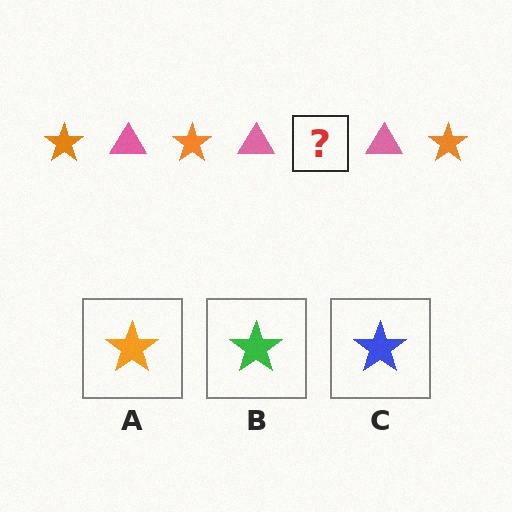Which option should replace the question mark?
Option A.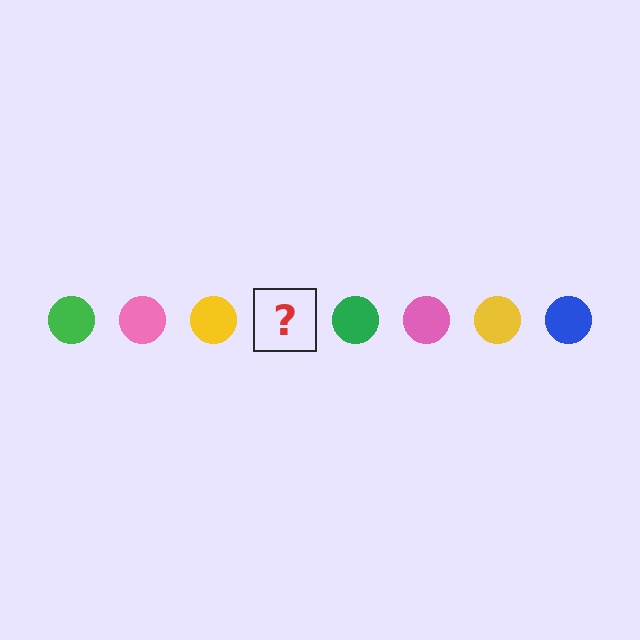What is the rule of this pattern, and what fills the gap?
The rule is that the pattern cycles through green, pink, yellow, blue circles. The gap should be filled with a blue circle.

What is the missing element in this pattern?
The missing element is a blue circle.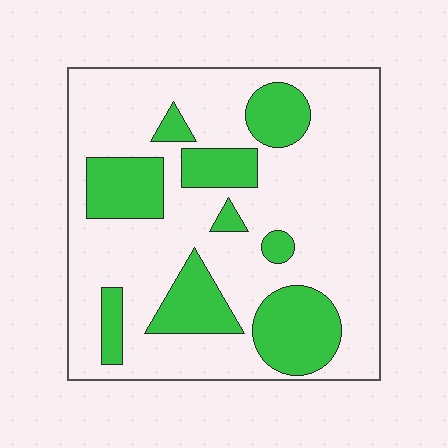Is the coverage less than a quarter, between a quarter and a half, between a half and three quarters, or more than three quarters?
Between a quarter and a half.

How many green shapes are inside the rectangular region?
9.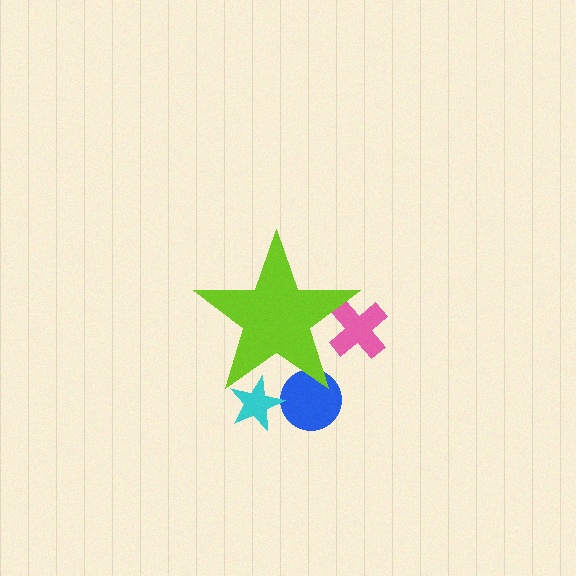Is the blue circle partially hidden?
Yes, the blue circle is partially hidden behind the lime star.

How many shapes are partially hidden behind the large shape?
3 shapes are partially hidden.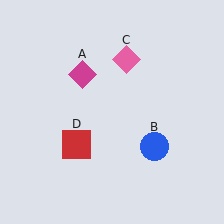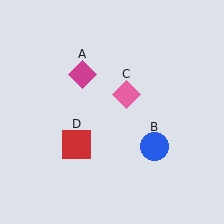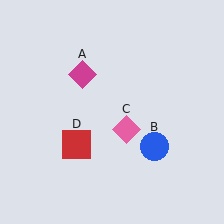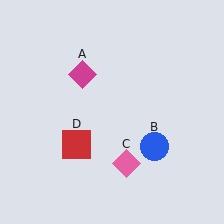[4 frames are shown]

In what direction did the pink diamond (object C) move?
The pink diamond (object C) moved down.